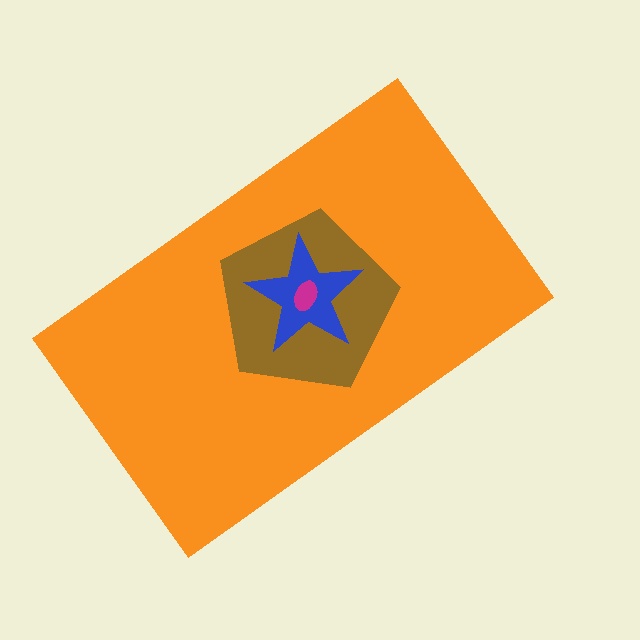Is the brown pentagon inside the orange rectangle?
Yes.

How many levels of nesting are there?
4.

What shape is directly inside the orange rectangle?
The brown pentagon.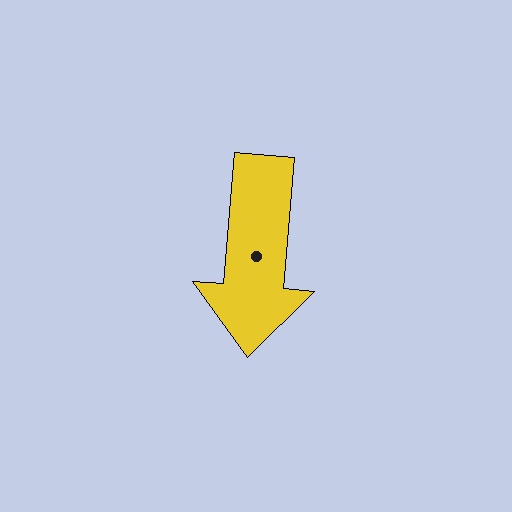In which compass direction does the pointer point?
South.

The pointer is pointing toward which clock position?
Roughly 6 o'clock.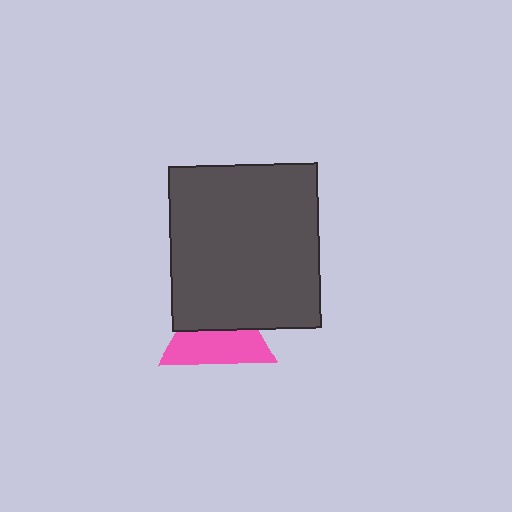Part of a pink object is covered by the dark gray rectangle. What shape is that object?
It is a triangle.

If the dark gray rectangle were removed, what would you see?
You would see the complete pink triangle.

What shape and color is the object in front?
The object in front is a dark gray rectangle.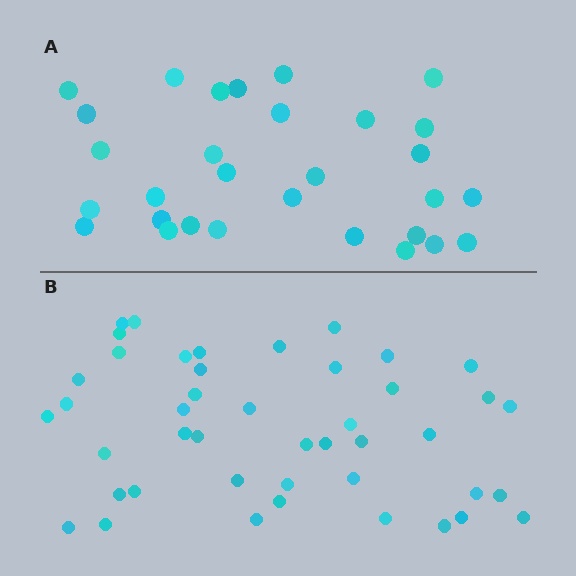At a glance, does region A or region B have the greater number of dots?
Region B (the bottom region) has more dots.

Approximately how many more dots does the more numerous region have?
Region B has approximately 15 more dots than region A.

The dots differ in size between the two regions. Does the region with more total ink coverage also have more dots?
No. Region A has more total ink coverage because its dots are larger, but region B actually contains more individual dots. Total area can be misleading — the number of items is what matters here.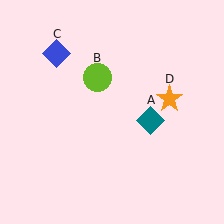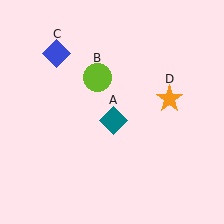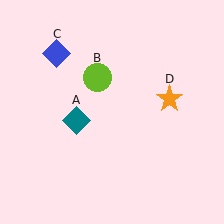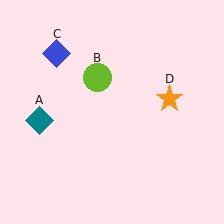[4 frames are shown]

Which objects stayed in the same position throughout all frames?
Lime circle (object B) and blue diamond (object C) and orange star (object D) remained stationary.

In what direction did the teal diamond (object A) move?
The teal diamond (object A) moved left.